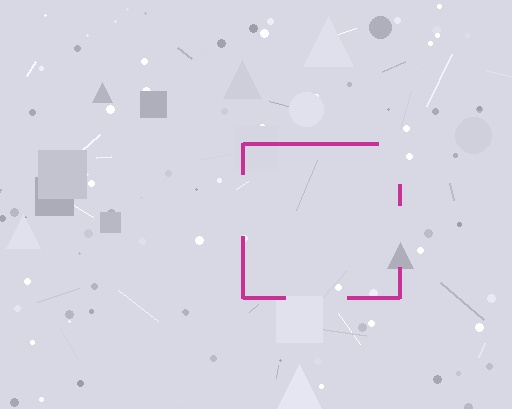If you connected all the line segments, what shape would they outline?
They would outline a square.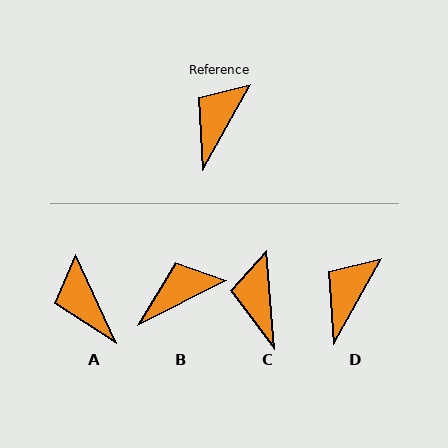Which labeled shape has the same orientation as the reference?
D.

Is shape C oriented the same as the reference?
No, it is off by about 33 degrees.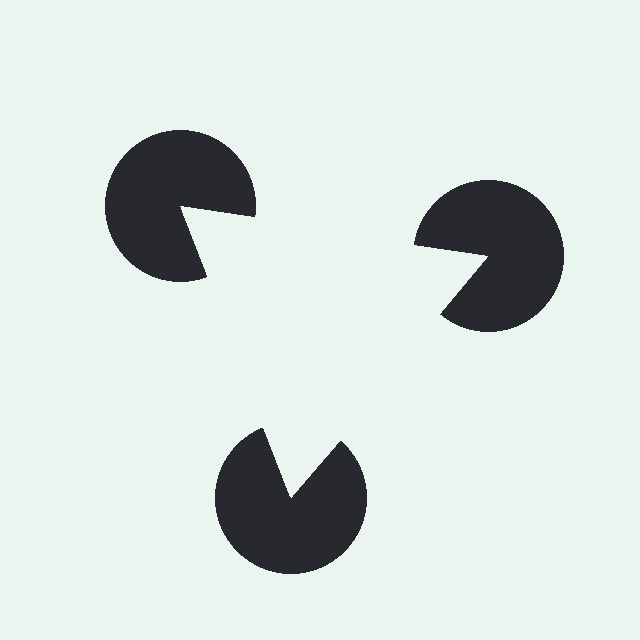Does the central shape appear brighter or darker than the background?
It typically appears slightly brighter than the background, even though no actual brightness change is drawn.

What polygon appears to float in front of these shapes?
An illusory triangle — its edges are inferred from the aligned wedge cuts in the pac-man discs, not physically drawn.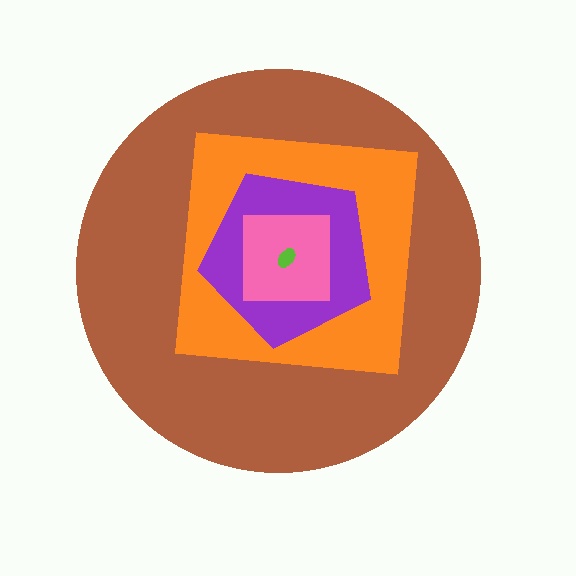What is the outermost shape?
The brown circle.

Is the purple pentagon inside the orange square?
Yes.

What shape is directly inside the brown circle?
The orange square.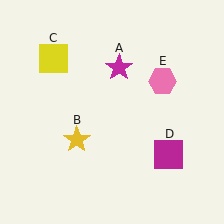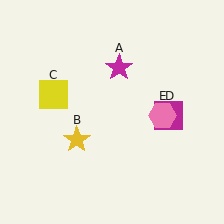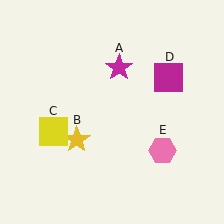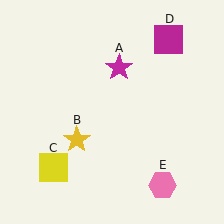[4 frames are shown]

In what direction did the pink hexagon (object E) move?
The pink hexagon (object E) moved down.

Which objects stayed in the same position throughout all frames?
Magenta star (object A) and yellow star (object B) remained stationary.